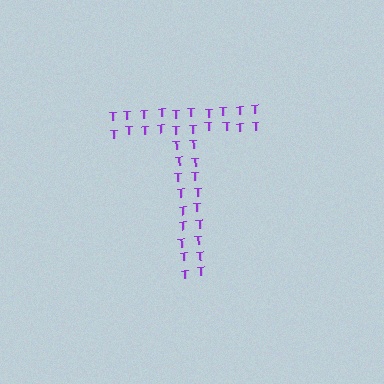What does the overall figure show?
The overall figure shows the letter T.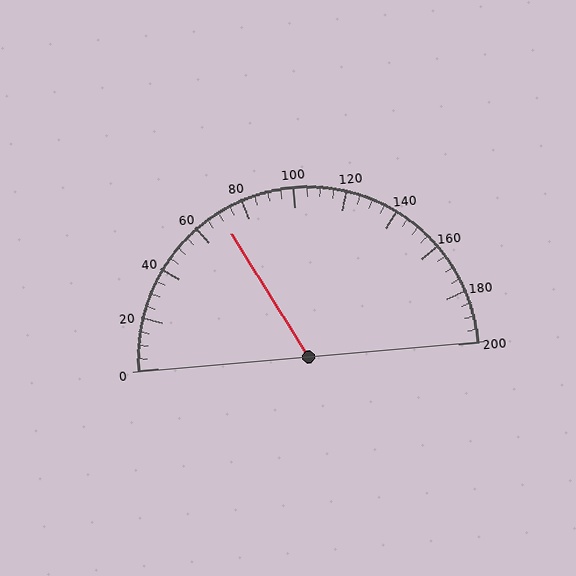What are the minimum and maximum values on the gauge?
The gauge ranges from 0 to 200.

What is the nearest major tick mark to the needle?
The nearest major tick mark is 80.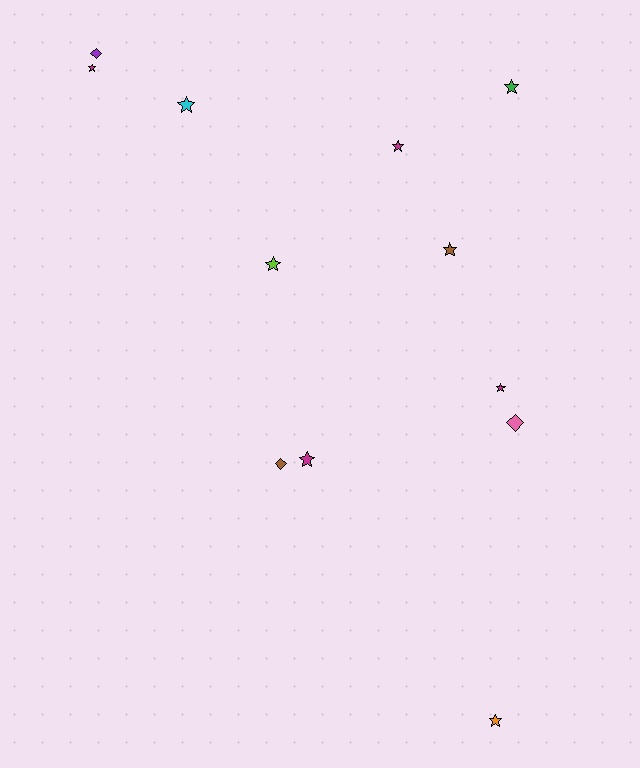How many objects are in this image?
There are 12 objects.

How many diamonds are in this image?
There are 3 diamonds.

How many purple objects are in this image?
There is 1 purple object.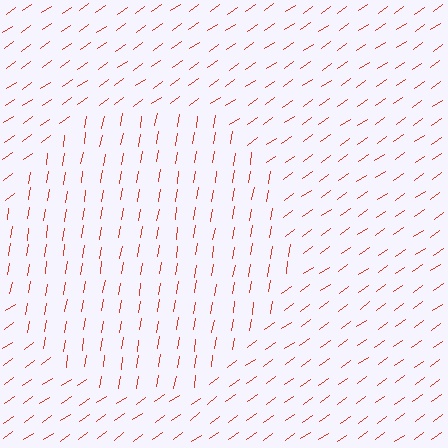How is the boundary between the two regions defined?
The boundary is defined purely by a change in line orientation (approximately 45 degrees difference). All lines are the same color and thickness.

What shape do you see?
I see a circle.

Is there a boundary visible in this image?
Yes, there is a texture boundary formed by a change in line orientation.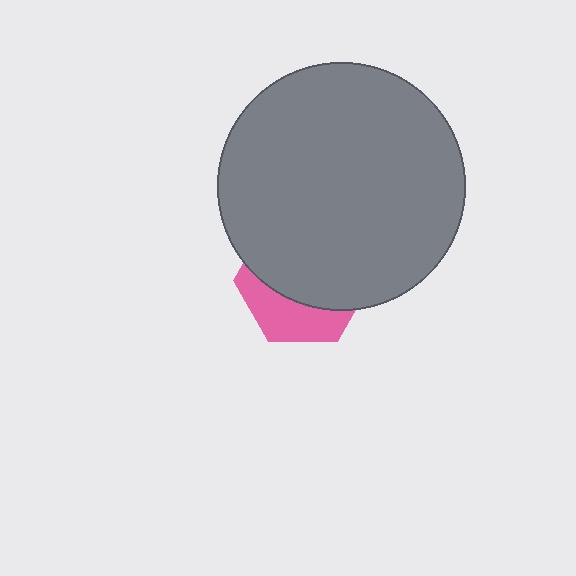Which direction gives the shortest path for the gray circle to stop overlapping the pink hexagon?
Moving up gives the shortest separation.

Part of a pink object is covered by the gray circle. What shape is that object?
It is a hexagon.